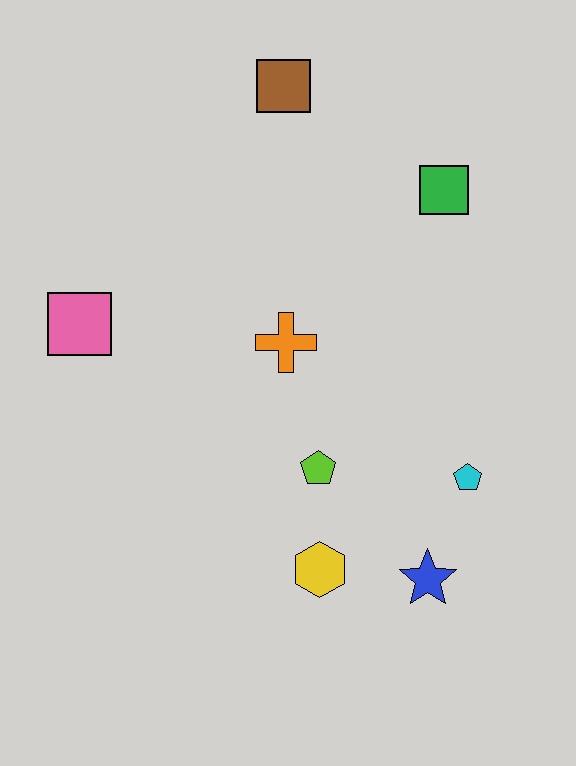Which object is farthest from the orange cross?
The blue star is farthest from the orange cross.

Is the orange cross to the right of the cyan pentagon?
No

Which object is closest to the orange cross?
The lime pentagon is closest to the orange cross.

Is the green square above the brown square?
No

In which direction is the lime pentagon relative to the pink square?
The lime pentagon is to the right of the pink square.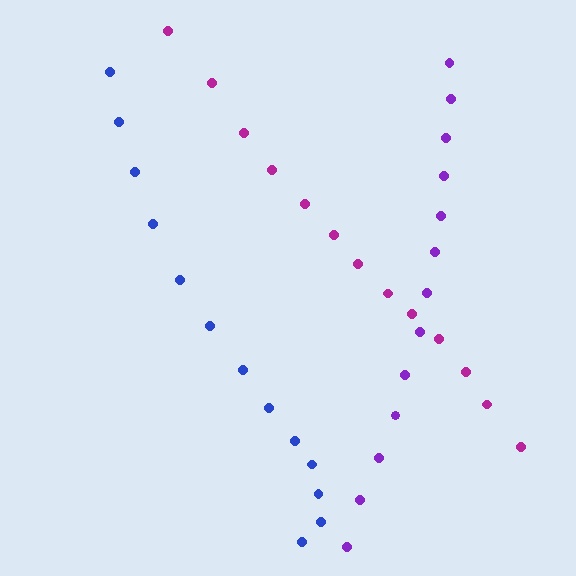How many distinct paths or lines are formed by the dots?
There are 3 distinct paths.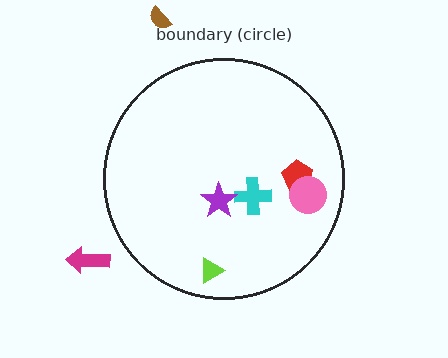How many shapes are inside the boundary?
5 inside, 2 outside.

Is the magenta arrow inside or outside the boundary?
Outside.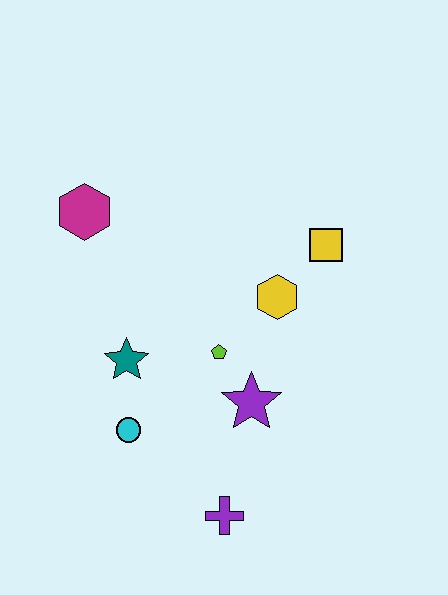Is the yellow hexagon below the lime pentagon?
No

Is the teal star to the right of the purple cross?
No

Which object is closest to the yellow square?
The yellow hexagon is closest to the yellow square.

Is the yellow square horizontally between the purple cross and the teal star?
No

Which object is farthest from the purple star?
The magenta hexagon is farthest from the purple star.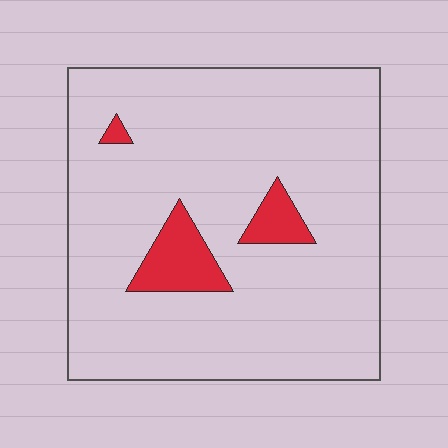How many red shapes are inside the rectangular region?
3.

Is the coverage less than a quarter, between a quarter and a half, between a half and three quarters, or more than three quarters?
Less than a quarter.